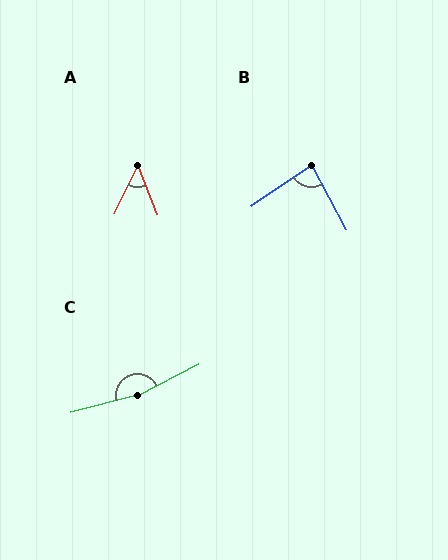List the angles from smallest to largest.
A (47°), B (84°), C (167°).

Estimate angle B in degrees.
Approximately 84 degrees.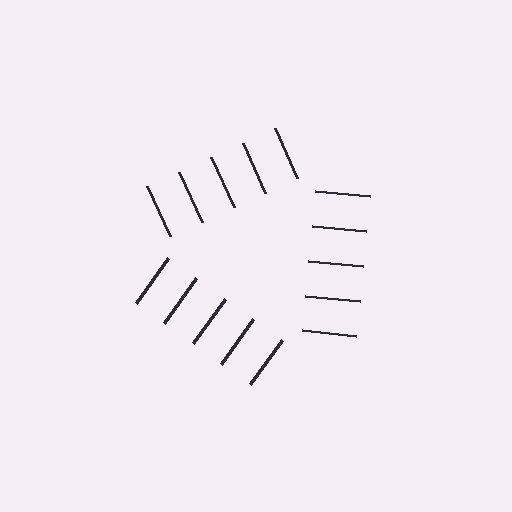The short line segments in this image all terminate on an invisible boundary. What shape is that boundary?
An illusory triangle — the line segments terminate on its edges but no continuous stroke is drawn.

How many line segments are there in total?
15 — 5 along each of the 3 edges.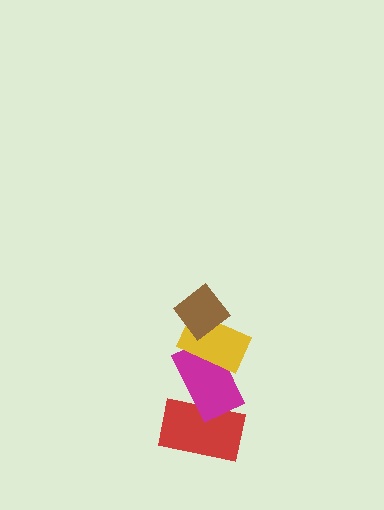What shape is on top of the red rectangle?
The magenta rectangle is on top of the red rectangle.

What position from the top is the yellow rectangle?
The yellow rectangle is 2nd from the top.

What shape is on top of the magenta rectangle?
The yellow rectangle is on top of the magenta rectangle.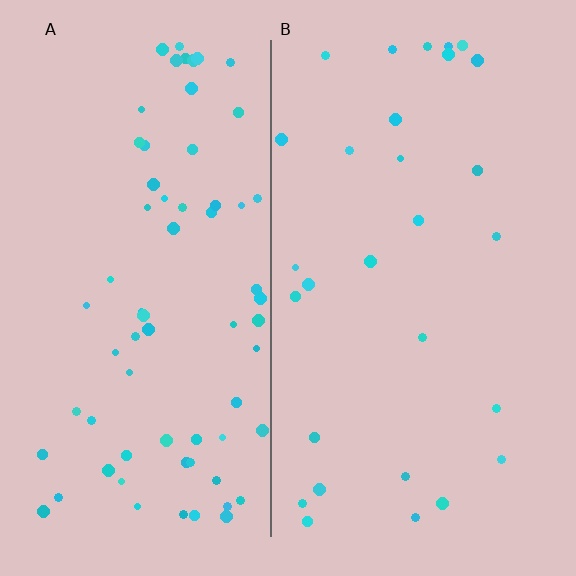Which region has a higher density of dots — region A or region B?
A (the left).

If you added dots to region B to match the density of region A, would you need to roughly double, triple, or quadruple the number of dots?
Approximately double.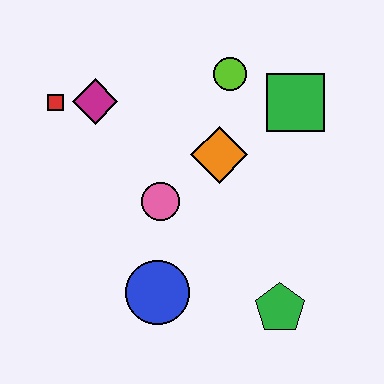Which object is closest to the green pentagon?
The blue circle is closest to the green pentagon.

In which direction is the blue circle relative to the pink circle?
The blue circle is below the pink circle.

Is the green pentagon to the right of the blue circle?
Yes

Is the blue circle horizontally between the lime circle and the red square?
Yes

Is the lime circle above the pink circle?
Yes